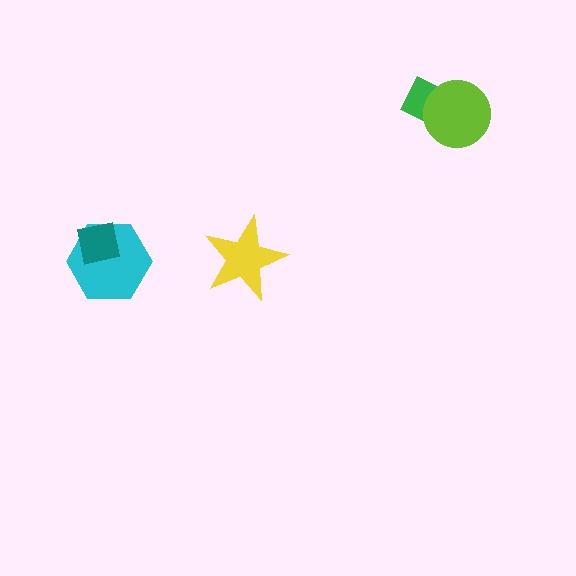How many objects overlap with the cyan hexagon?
1 object overlaps with the cyan hexagon.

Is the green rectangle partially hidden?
Yes, it is partially covered by another shape.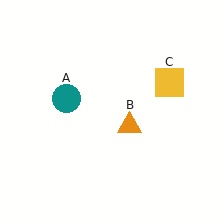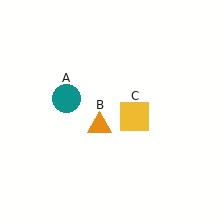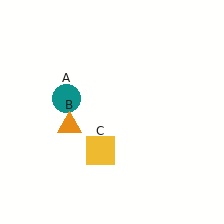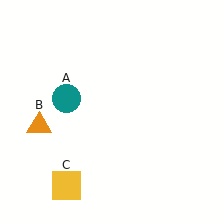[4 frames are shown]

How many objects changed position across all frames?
2 objects changed position: orange triangle (object B), yellow square (object C).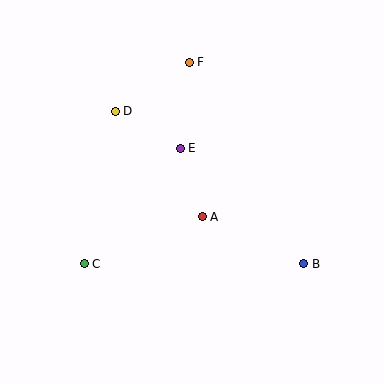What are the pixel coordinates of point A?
Point A is at (202, 217).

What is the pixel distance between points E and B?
The distance between E and B is 169 pixels.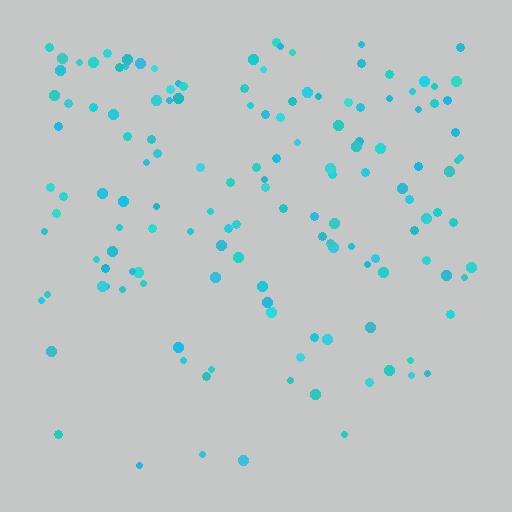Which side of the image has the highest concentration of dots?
The top.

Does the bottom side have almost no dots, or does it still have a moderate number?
Still a moderate number, just noticeably fewer than the top.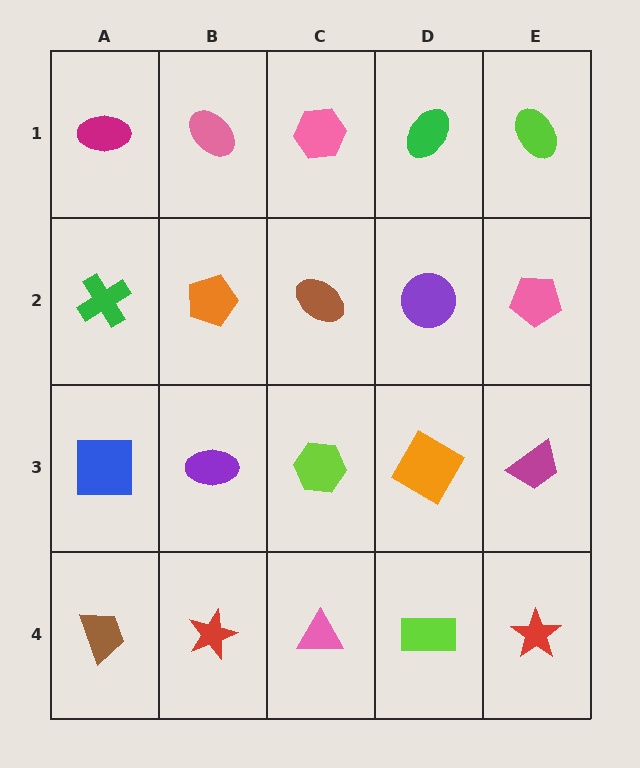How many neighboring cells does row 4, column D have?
3.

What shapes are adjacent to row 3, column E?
A pink pentagon (row 2, column E), a red star (row 4, column E), an orange diamond (row 3, column D).